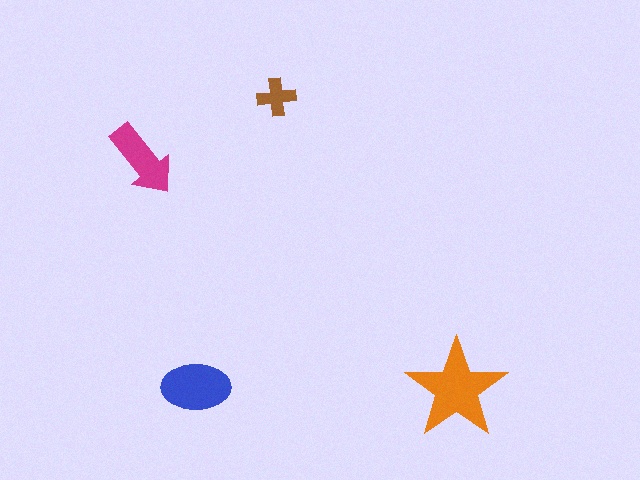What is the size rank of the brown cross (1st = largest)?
4th.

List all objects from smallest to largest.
The brown cross, the magenta arrow, the blue ellipse, the orange star.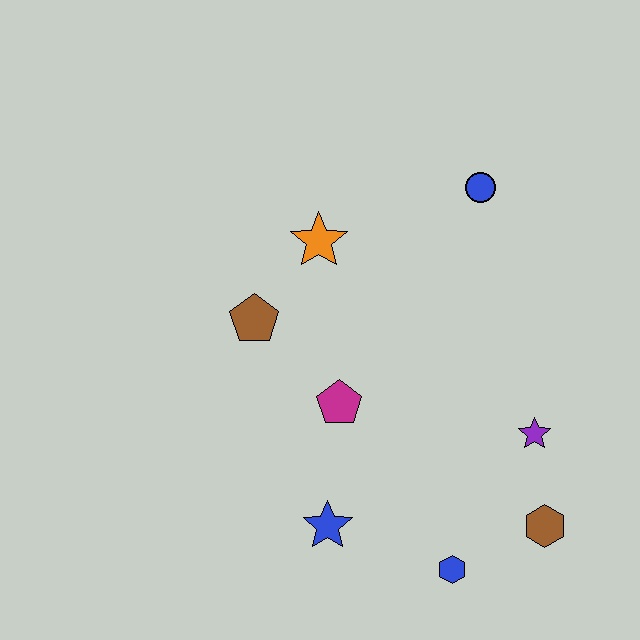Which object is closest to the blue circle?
The orange star is closest to the blue circle.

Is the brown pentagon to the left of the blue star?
Yes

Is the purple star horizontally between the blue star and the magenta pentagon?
No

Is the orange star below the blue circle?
Yes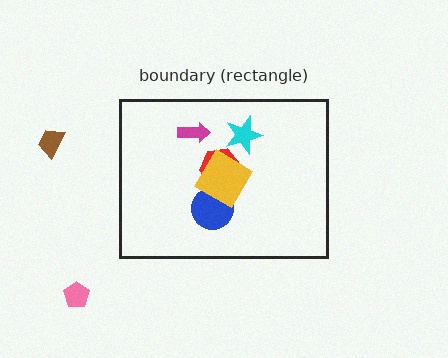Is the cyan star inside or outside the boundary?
Inside.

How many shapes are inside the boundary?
5 inside, 2 outside.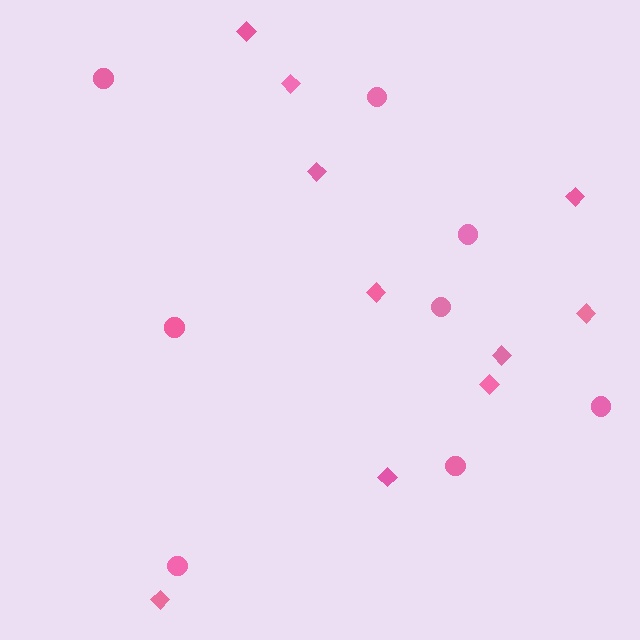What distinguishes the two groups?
There are 2 groups: one group of circles (8) and one group of diamonds (10).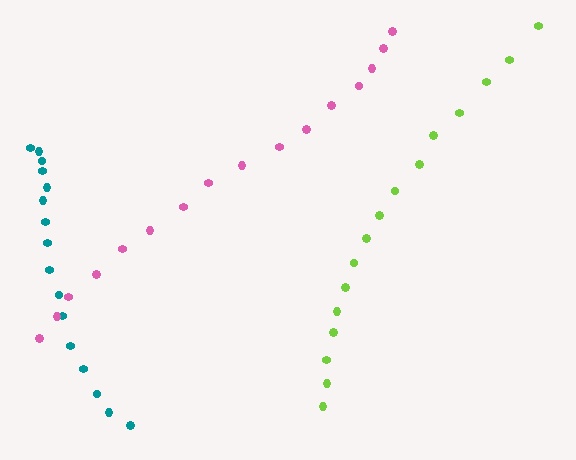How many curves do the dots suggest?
There are 3 distinct paths.